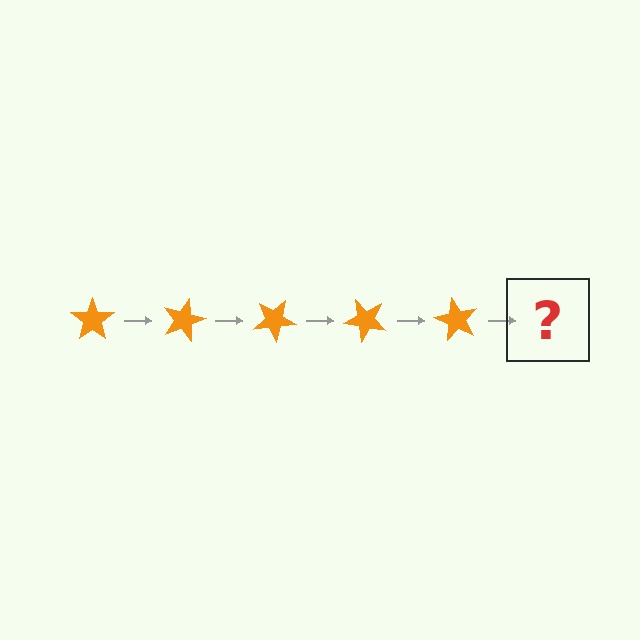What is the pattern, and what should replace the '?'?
The pattern is that the star rotates 15 degrees each step. The '?' should be an orange star rotated 75 degrees.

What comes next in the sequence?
The next element should be an orange star rotated 75 degrees.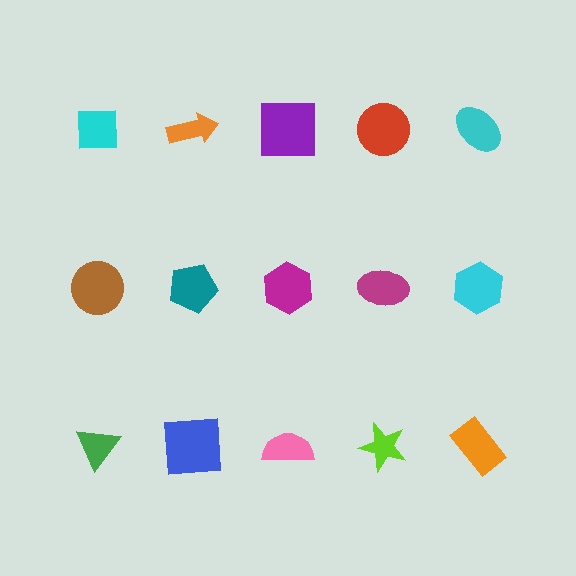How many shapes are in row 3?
5 shapes.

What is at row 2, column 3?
A magenta hexagon.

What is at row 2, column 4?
A magenta ellipse.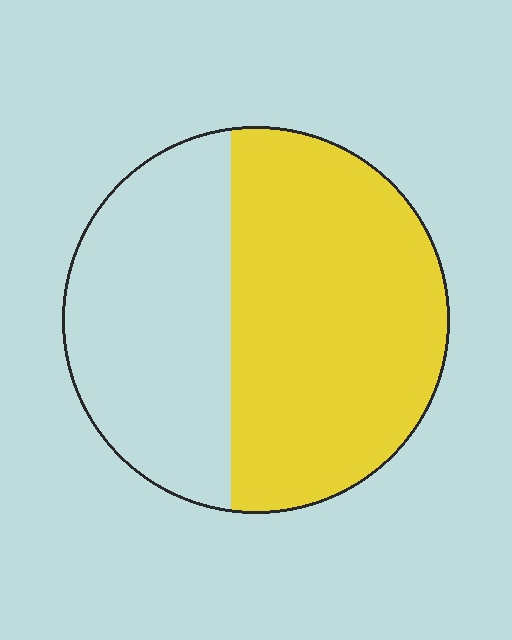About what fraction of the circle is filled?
About three fifths (3/5).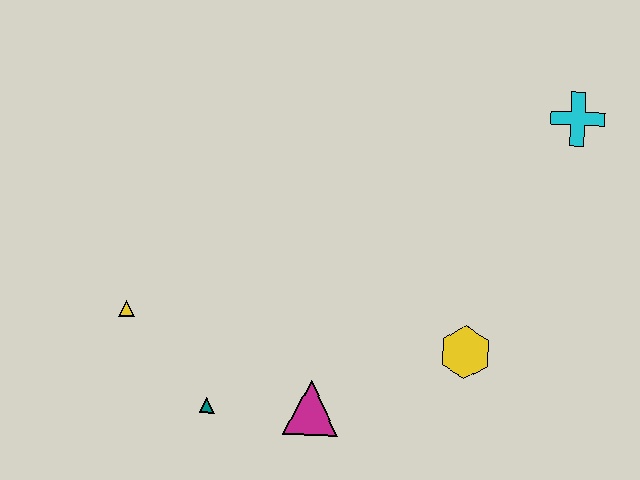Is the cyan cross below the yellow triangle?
No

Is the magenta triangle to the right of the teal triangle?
Yes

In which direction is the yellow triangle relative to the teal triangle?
The yellow triangle is above the teal triangle.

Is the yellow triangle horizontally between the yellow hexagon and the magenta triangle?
No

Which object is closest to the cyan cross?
The yellow hexagon is closest to the cyan cross.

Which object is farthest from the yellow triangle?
The cyan cross is farthest from the yellow triangle.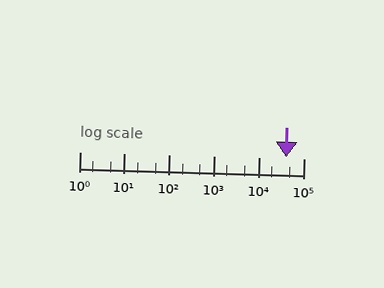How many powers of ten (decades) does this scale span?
The scale spans 5 decades, from 1 to 100000.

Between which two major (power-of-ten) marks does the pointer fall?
The pointer is between 10000 and 100000.